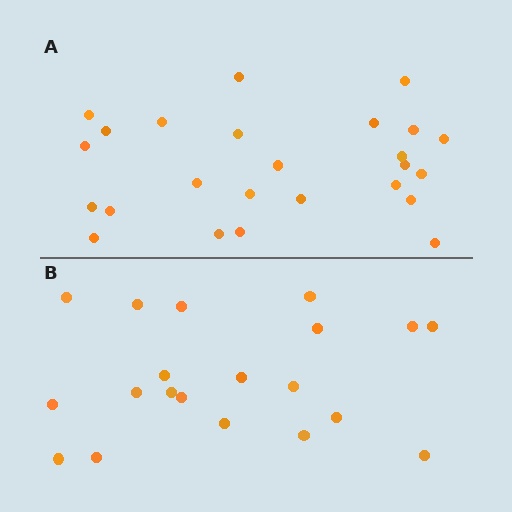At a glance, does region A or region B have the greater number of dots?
Region A (the top region) has more dots.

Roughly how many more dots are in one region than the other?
Region A has about 5 more dots than region B.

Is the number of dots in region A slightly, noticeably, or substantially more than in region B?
Region A has noticeably more, but not dramatically so. The ratio is roughly 1.2 to 1.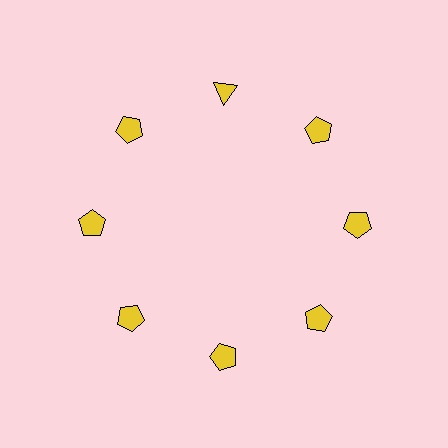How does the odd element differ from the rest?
It has a different shape: triangle instead of pentagon.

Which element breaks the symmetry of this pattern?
The yellow triangle at roughly the 12 o'clock position breaks the symmetry. All other shapes are yellow pentagons.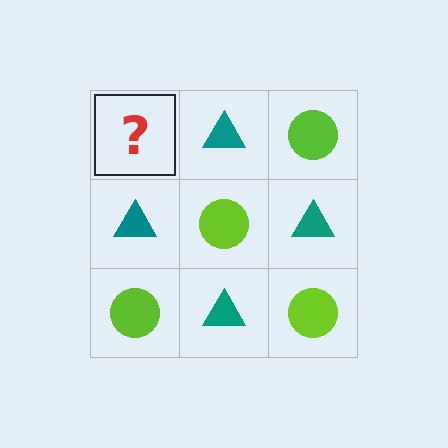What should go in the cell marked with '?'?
The missing cell should contain a lime circle.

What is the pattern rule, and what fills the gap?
The rule is that it alternates lime circle and teal triangle in a checkerboard pattern. The gap should be filled with a lime circle.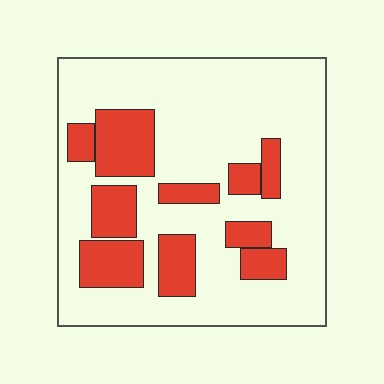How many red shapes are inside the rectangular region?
10.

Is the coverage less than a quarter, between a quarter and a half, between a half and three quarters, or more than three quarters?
Between a quarter and a half.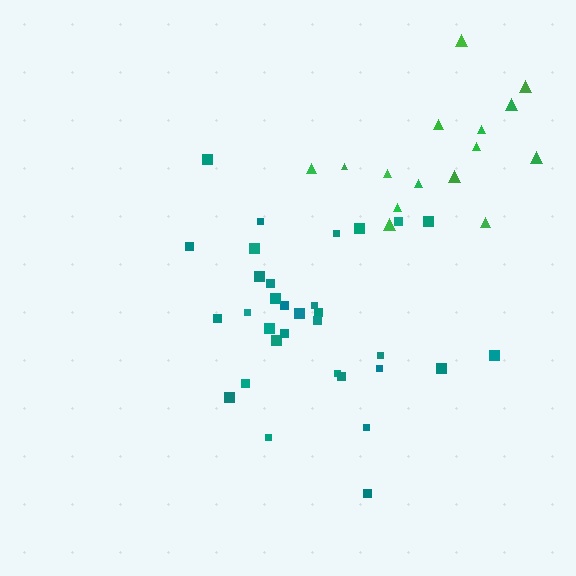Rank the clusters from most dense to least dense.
teal, green.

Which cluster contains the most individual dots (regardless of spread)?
Teal (32).